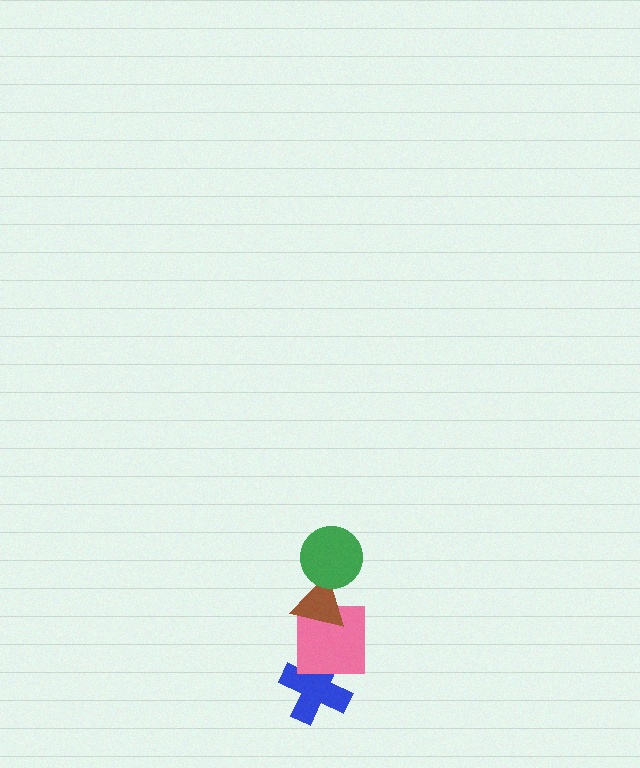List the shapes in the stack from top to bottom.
From top to bottom: the green circle, the brown triangle, the pink square, the blue cross.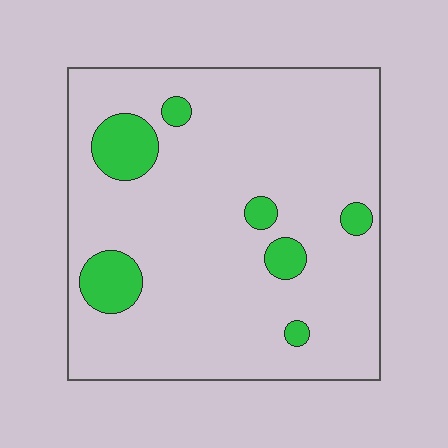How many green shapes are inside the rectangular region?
7.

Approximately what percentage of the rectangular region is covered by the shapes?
Approximately 10%.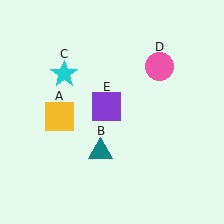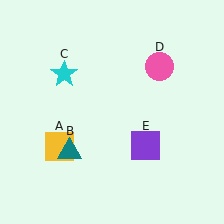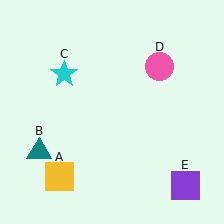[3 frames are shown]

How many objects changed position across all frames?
3 objects changed position: yellow square (object A), teal triangle (object B), purple square (object E).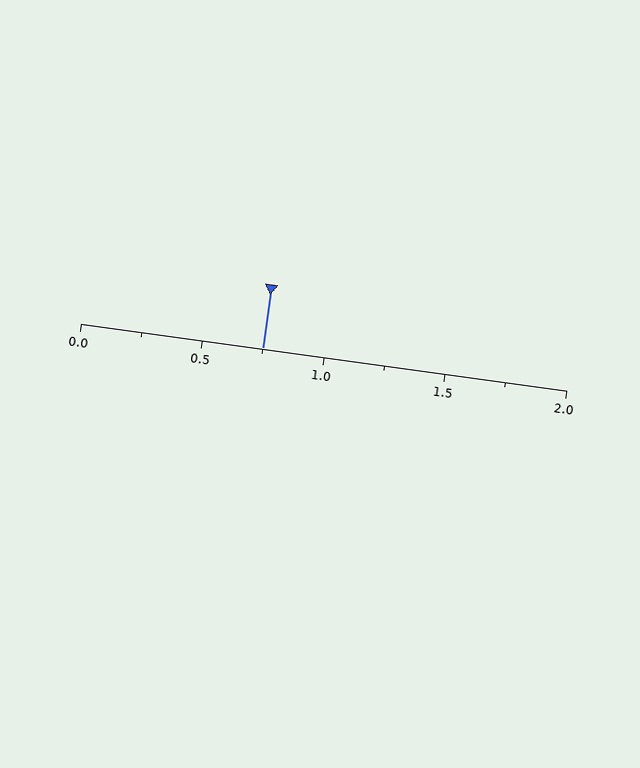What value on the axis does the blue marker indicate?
The marker indicates approximately 0.75.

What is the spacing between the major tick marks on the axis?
The major ticks are spaced 0.5 apart.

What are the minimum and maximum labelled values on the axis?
The axis runs from 0.0 to 2.0.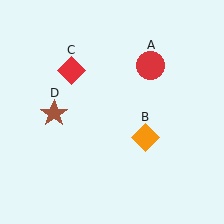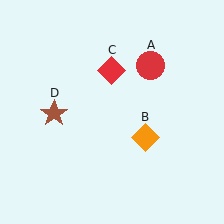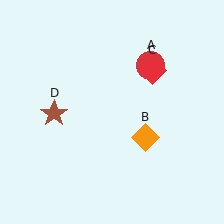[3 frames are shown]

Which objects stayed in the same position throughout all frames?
Red circle (object A) and orange diamond (object B) and brown star (object D) remained stationary.